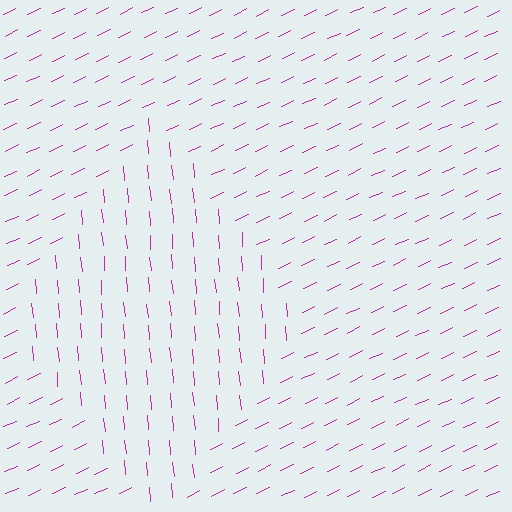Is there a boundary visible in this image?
Yes, there is a texture boundary formed by a change in line orientation.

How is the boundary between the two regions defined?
The boundary is defined purely by a change in line orientation (approximately 70 degrees difference). All lines are the same color and thickness.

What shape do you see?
I see a diamond.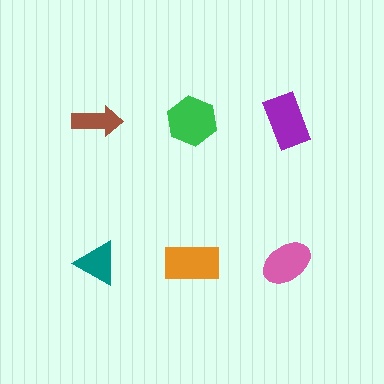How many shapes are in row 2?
3 shapes.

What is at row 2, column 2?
An orange rectangle.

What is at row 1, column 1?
A brown arrow.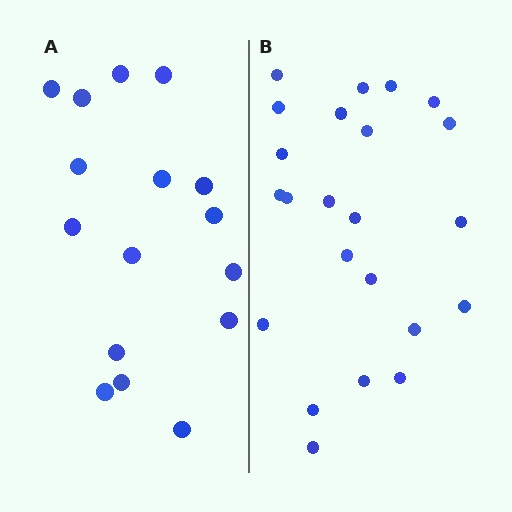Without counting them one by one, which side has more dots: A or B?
Region B (the right region) has more dots.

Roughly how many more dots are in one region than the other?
Region B has roughly 8 or so more dots than region A.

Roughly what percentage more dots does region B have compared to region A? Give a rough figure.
About 45% more.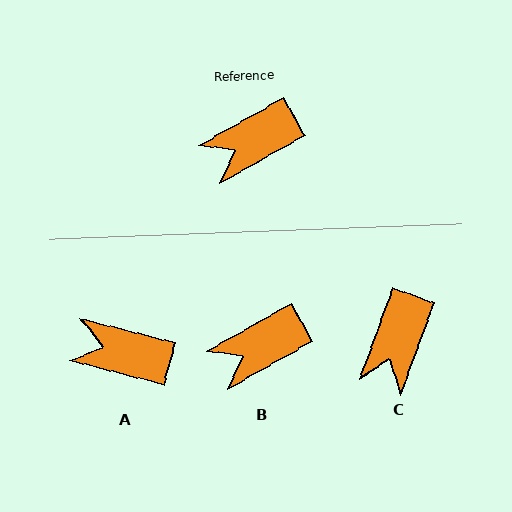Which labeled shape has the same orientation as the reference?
B.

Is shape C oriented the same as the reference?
No, it is off by about 41 degrees.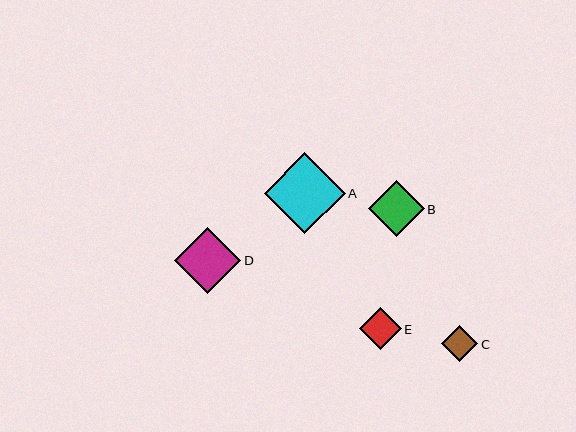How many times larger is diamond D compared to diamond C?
Diamond D is approximately 1.8 times the size of diamond C.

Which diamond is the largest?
Diamond A is the largest with a size of approximately 81 pixels.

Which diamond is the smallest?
Diamond C is the smallest with a size of approximately 36 pixels.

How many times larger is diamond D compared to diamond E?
Diamond D is approximately 1.6 times the size of diamond E.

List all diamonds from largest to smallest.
From largest to smallest: A, D, B, E, C.